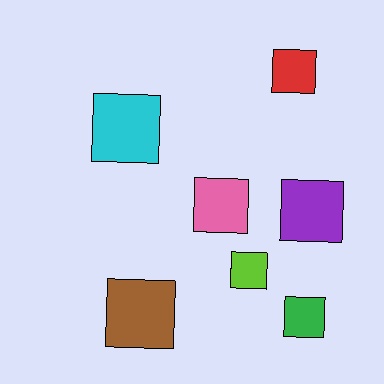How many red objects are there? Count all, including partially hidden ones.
There is 1 red object.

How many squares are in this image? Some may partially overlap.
There are 7 squares.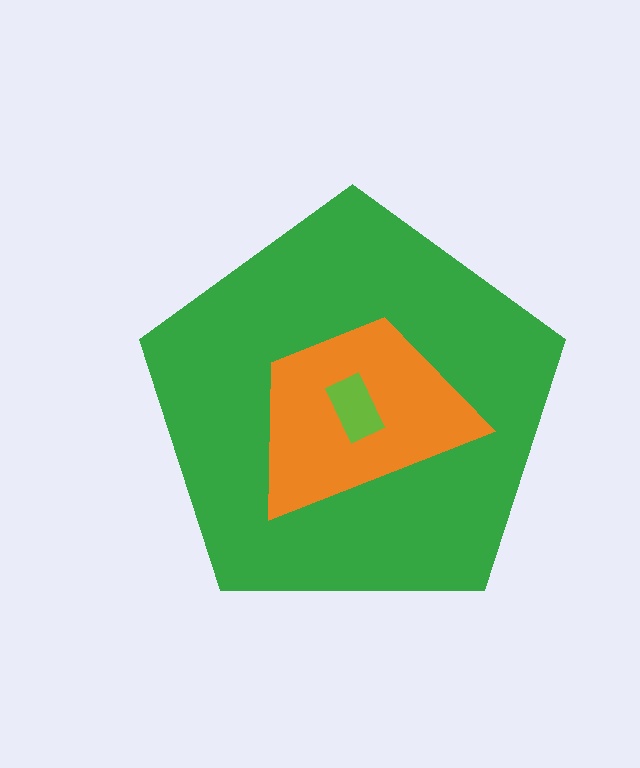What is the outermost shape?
The green pentagon.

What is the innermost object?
The lime rectangle.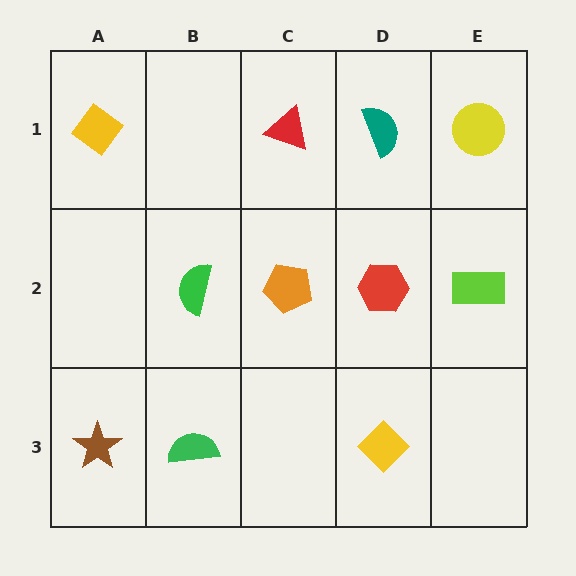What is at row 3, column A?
A brown star.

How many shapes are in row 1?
4 shapes.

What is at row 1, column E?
A yellow circle.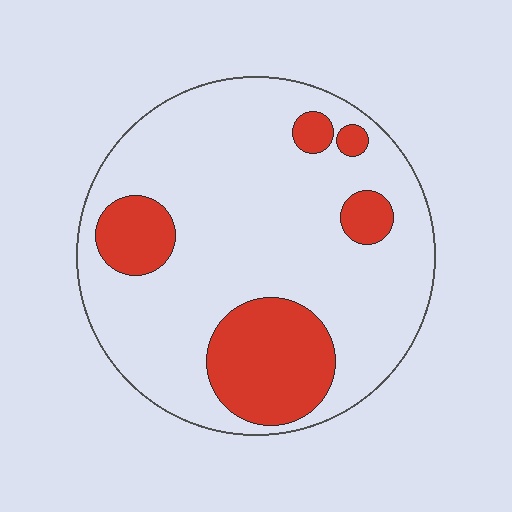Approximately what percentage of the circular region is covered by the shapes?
Approximately 20%.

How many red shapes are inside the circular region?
5.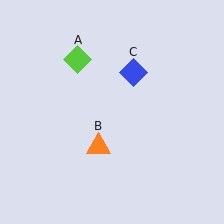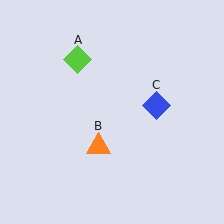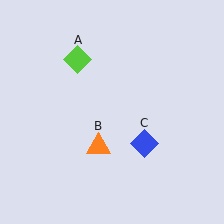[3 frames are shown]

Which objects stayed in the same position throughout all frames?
Lime diamond (object A) and orange triangle (object B) remained stationary.